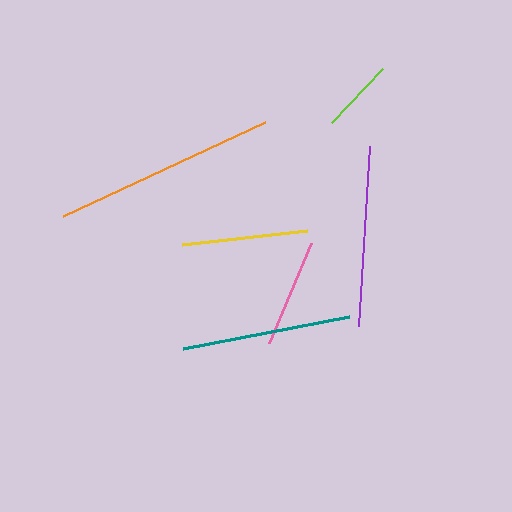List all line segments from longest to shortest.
From longest to shortest: orange, purple, teal, yellow, pink, lime.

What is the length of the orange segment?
The orange segment is approximately 223 pixels long.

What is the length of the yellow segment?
The yellow segment is approximately 126 pixels long.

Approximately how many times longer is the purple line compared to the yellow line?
The purple line is approximately 1.4 times the length of the yellow line.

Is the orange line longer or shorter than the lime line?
The orange line is longer than the lime line.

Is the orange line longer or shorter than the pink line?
The orange line is longer than the pink line.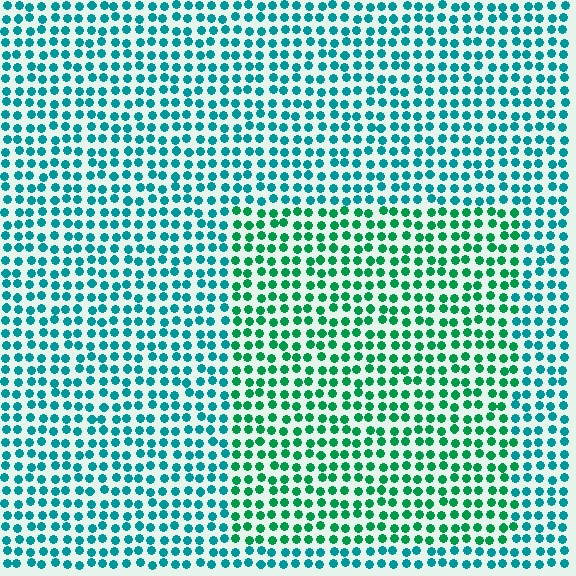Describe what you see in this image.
The image is filled with small teal elements in a uniform arrangement. A rectangle-shaped region is visible where the elements are tinted to a slightly different hue, forming a subtle color boundary.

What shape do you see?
I see a rectangle.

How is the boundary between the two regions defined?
The boundary is defined purely by a slight shift in hue (about 33 degrees). Spacing, size, and orientation are identical on both sides.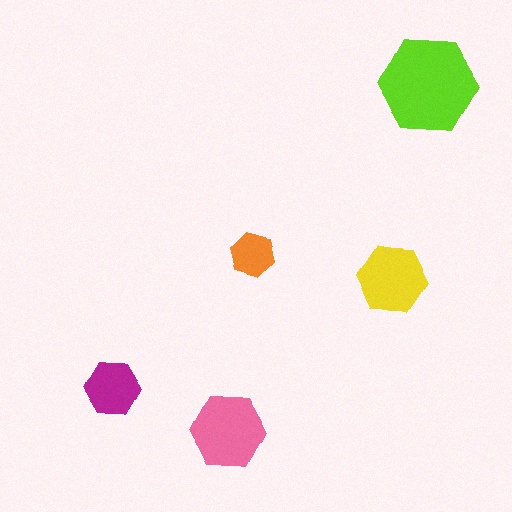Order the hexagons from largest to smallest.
the lime one, the pink one, the yellow one, the magenta one, the orange one.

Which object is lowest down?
The pink hexagon is bottommost.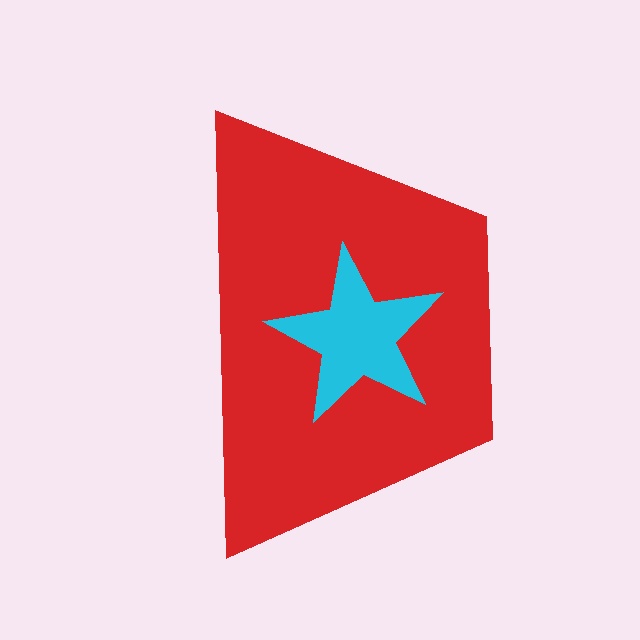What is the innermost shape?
The cyan star.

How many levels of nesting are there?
2.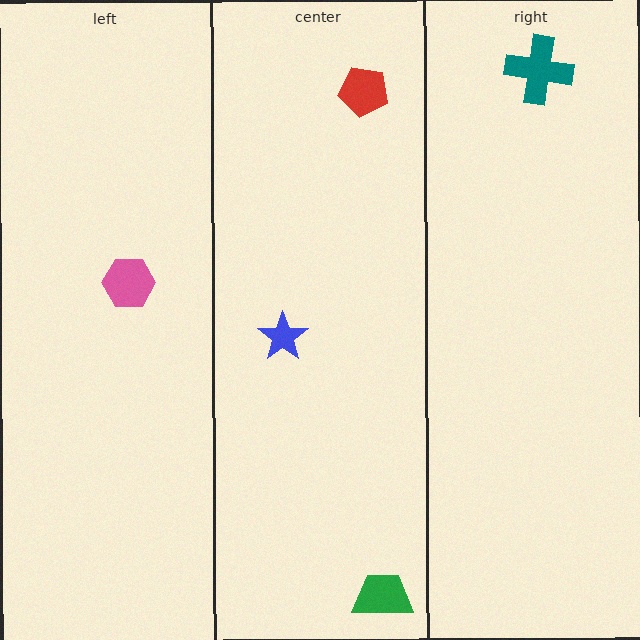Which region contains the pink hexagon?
The left region.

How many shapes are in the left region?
1.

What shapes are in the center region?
The green trapezoid, the red pentagon, the blue star.